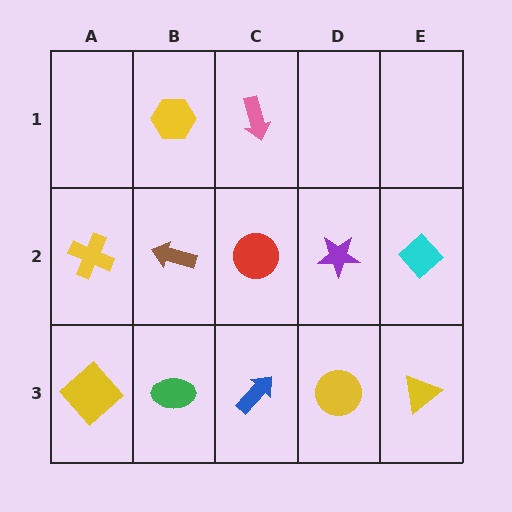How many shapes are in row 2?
5 shapes.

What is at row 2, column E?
A cyan diamond.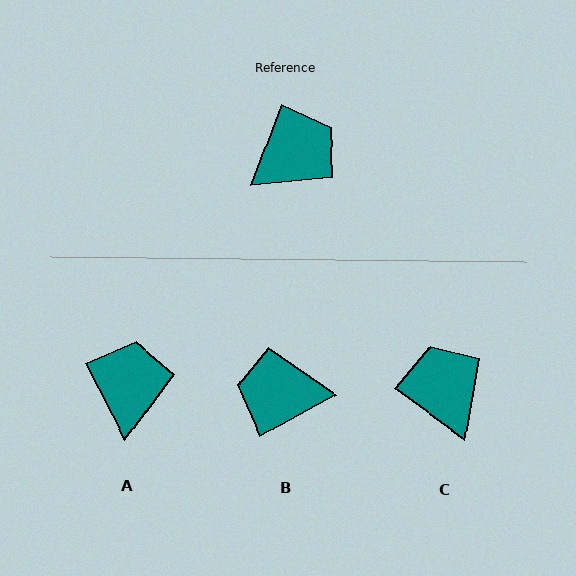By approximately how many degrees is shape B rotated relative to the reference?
Approximately 139 degrees counter-clockwise.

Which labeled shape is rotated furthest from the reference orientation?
B, about 139 degrees away.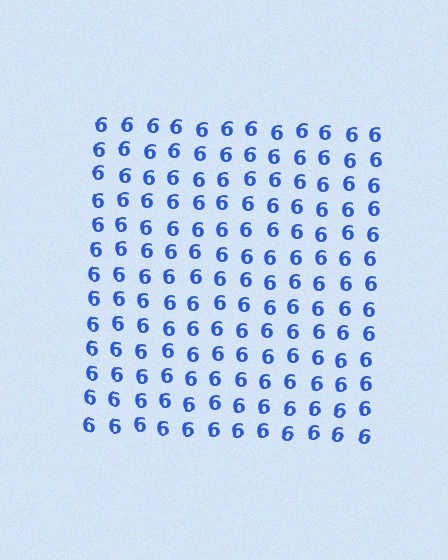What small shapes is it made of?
It is made of small digit 6's.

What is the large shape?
The large shape is a square.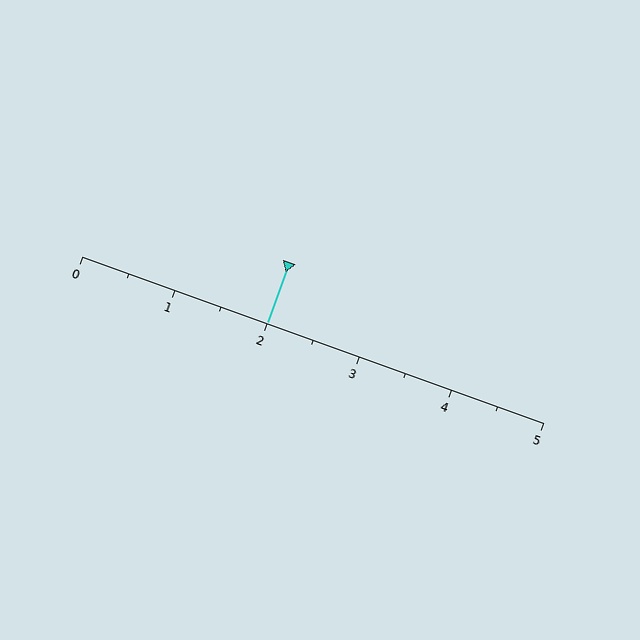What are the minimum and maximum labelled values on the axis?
The axis runs from 0 to 5.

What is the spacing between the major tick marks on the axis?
The major ticks are spaced 1 apart.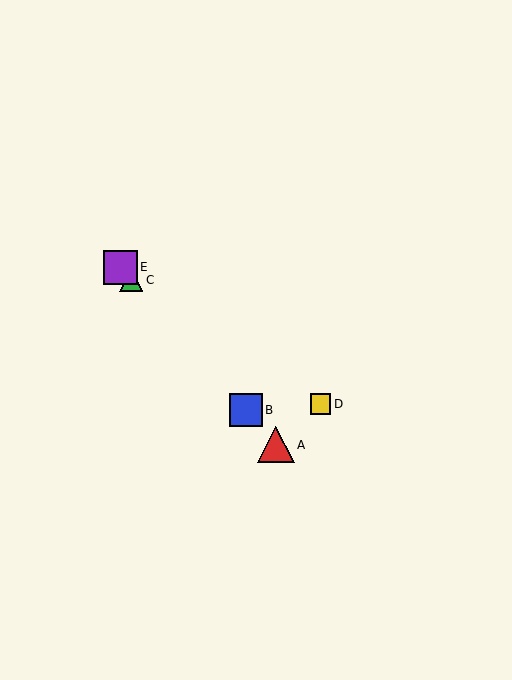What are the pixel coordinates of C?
Object C is at (131, 280).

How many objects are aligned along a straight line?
4 objects (A, B, C, E) are aligned along a straight line.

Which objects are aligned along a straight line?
Objects A, B, C, E are aligned along a straight line.